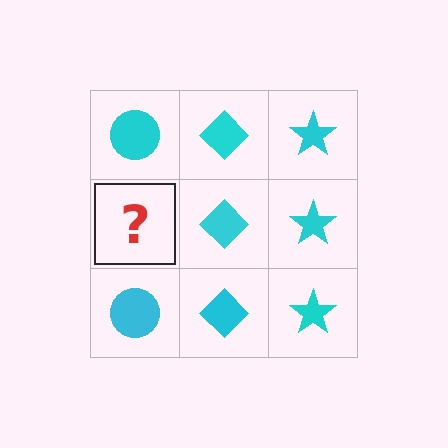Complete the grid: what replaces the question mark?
The question mark should be replaced with a cyan circle.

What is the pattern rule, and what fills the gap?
The rule is that each column has a consistent shape. The gap should be filled with a cyan circle.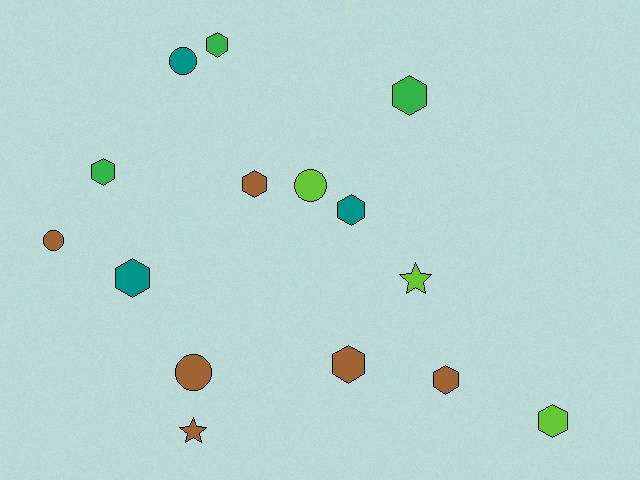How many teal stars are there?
There are no teal stars.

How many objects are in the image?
There are 15 objects.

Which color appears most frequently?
Brown, with 6 objects.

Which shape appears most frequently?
Hexagon, with 9 objects.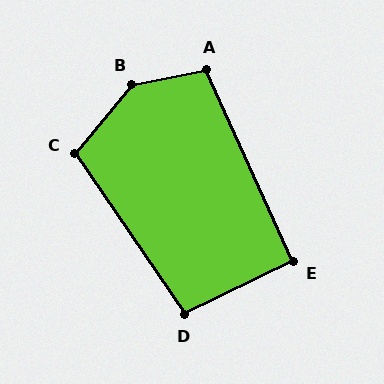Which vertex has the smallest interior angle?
E, at approximately 92 degrees.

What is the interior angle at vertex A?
Approximately 103 degrees (obtuse).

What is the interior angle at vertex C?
Approximately 107 degrees (obtuse).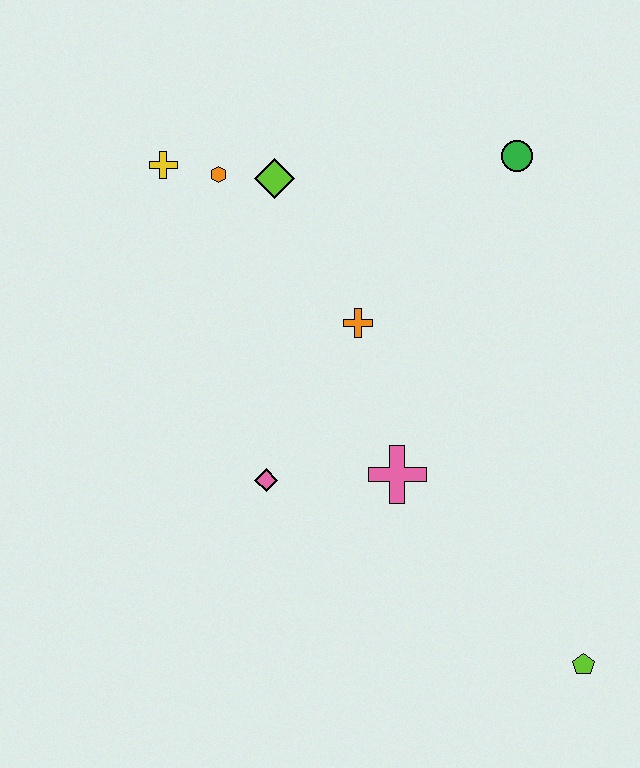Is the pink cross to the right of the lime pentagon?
No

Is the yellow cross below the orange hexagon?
No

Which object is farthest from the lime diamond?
The lime pentagon is farthest from the lime diamond.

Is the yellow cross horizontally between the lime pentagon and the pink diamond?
No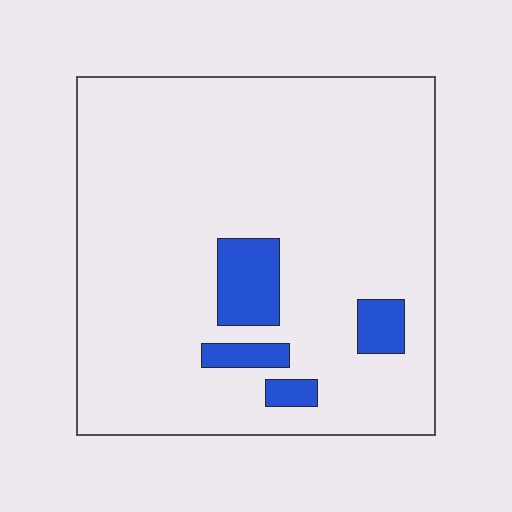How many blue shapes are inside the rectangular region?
4.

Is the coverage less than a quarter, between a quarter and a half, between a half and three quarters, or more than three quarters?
Less than a quarter.